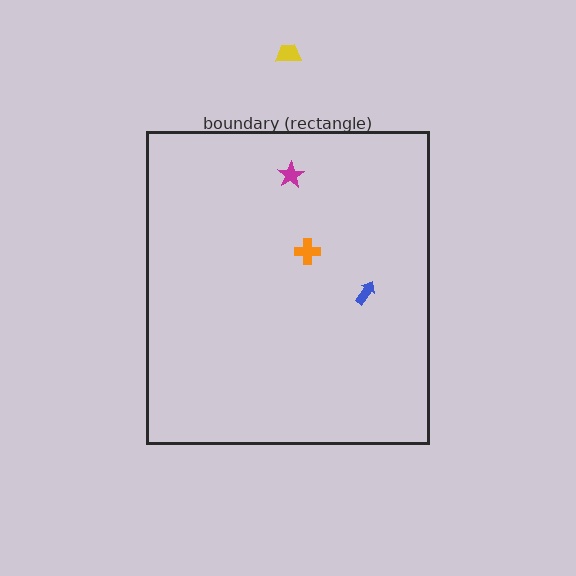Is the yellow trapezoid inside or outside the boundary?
Outside.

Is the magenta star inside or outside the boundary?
Inside.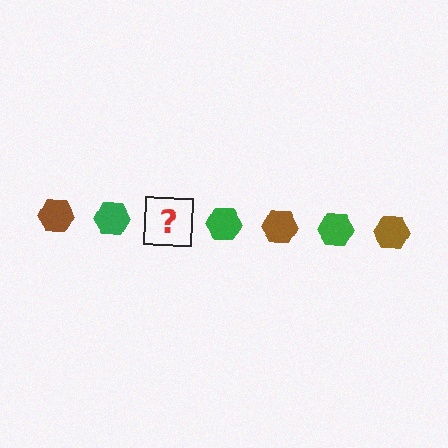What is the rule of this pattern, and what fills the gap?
The rule is that the pattern cycles through brown, green hexagons. The gap should be filled with a brown hexagon.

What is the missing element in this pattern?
The missing element is a brown hexagon.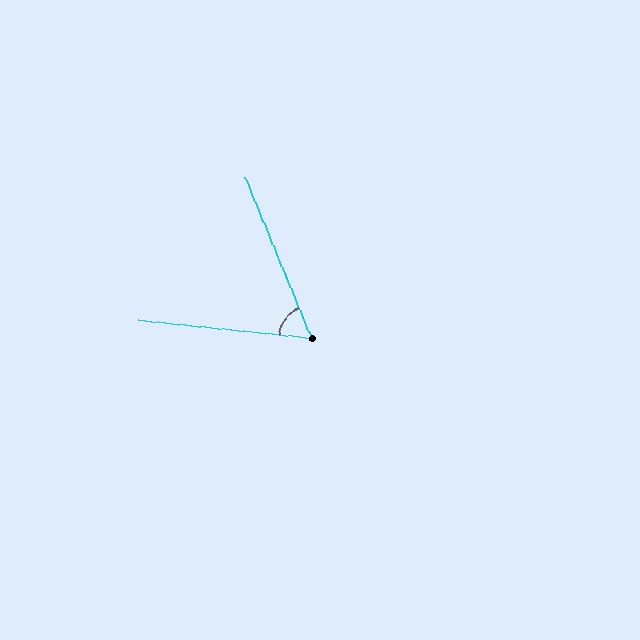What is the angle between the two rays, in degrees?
Approximately 62 degrees.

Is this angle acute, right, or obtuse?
It is acute.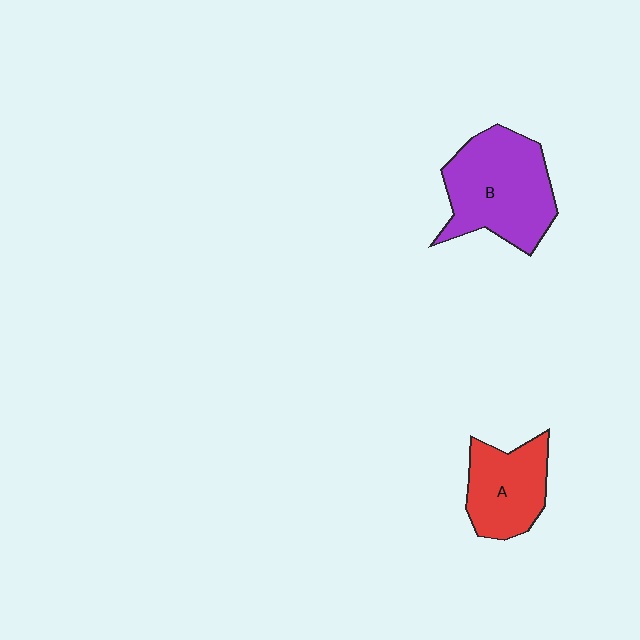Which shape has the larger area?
Shape B (purple).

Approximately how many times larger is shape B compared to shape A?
Approximately 1.5 times.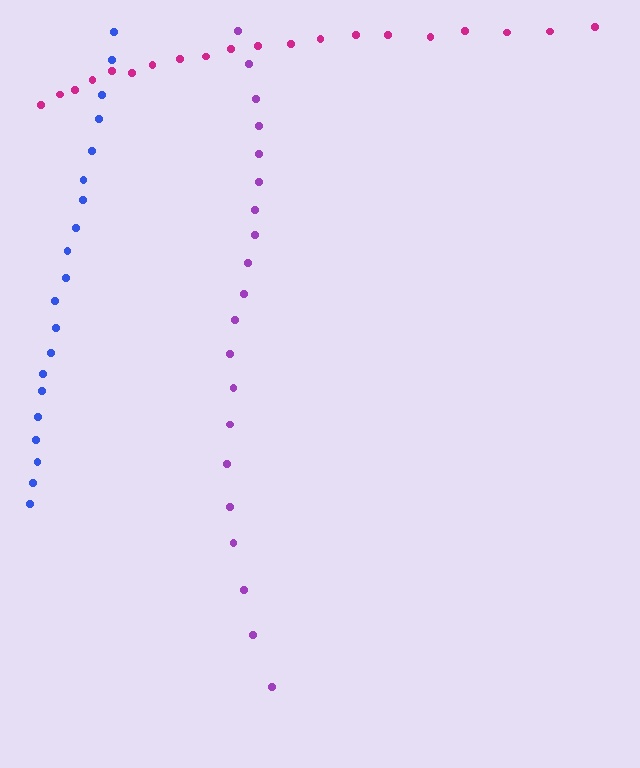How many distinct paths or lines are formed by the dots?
There are 3 distinct paths.